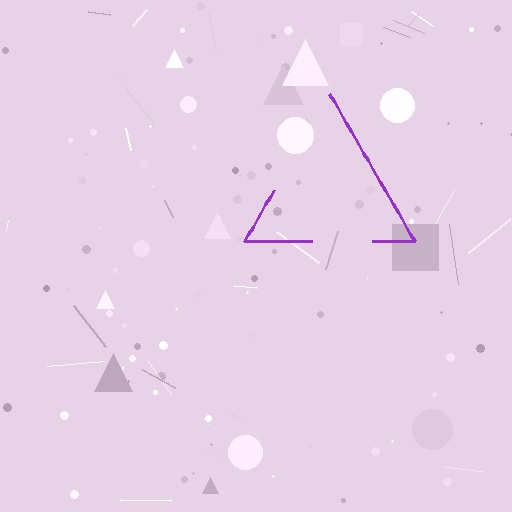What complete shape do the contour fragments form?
The contour fragments form a triangle.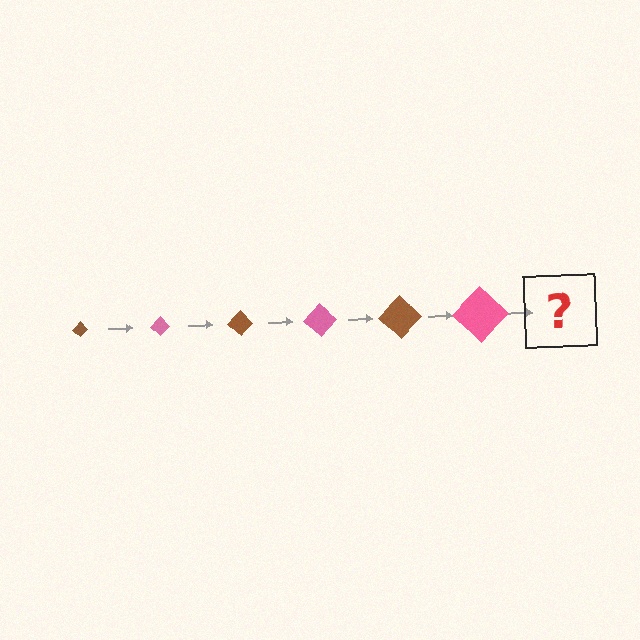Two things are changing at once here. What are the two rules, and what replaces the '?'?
The two rules are that the diamond grows larger each step and the color cycles through brown and pink. The '?' should be a brown diamond, larger than the previous one.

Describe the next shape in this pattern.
It should be a brown diamond, larger than the previous one.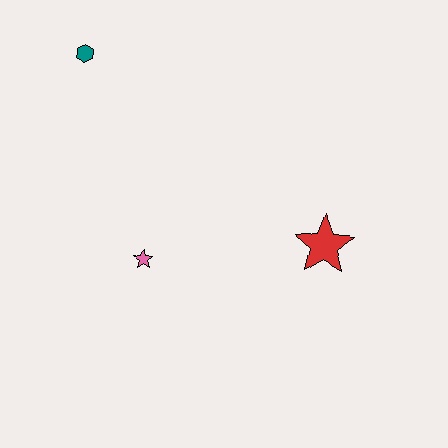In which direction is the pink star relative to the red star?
The pink star is to the left of the red star.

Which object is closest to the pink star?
The red star is closest to the pink star.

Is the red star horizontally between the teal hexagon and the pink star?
No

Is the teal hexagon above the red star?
Yes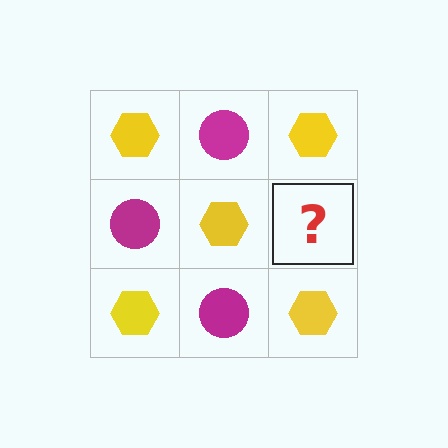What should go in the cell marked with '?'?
The missing cell should contain a magenta circle.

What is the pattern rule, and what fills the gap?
The rule is that it alternates yellow hexagon and magenta circle in a checkerboard pattern. The gap should be filled with a magenta circle.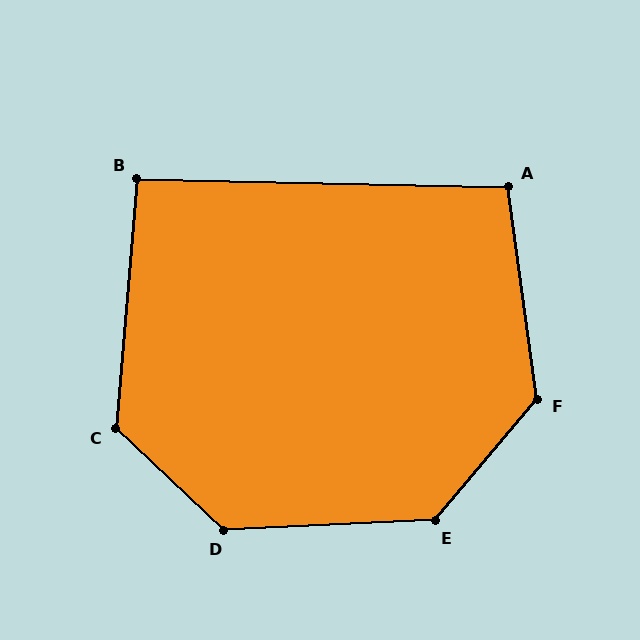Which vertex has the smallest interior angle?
B, at approximately 94 degrees.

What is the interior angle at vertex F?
Approximately 132 degrees (obtuse).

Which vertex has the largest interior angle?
D, at approximately 134 degrees.